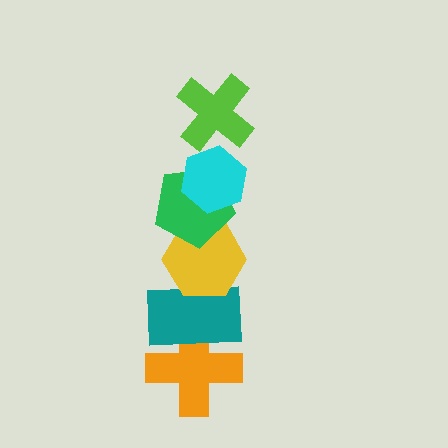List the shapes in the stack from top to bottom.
From top to bottom: the lime cross, the cyan hexagon, the green pentagon, the yellow hexagon, the teal rectangle, the orange cross.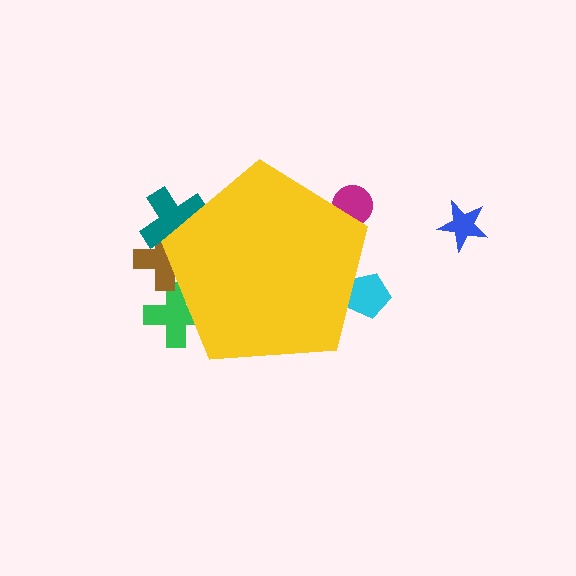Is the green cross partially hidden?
Yes, the green cross is partially hidden behind the yellow pentagon.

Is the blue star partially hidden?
No, the blue star is fully visible.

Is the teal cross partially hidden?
Yes, the teal cross is partially hidden behind the yellow pentagon.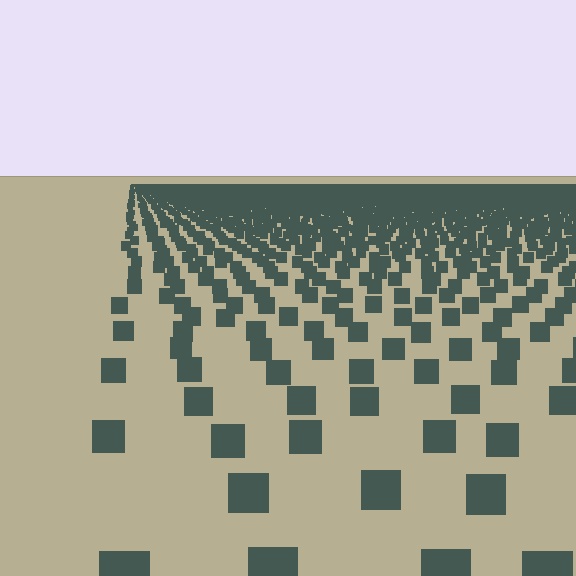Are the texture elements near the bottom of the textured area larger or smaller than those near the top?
Larger. Near the bottom, elements are closer to the viewer and appear at a bigger on-screen size.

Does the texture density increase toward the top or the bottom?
Density increases toward the top.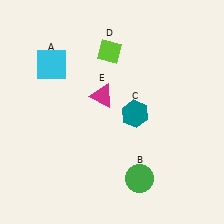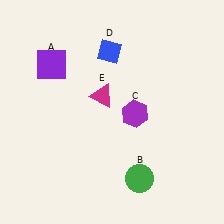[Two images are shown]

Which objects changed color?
A changed from cyan to purple. C changed from teal to purple. D changed from lime to blue.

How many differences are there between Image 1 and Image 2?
There are 3 differences between the two images.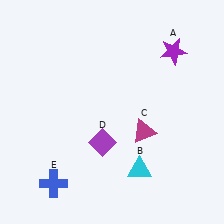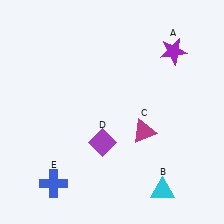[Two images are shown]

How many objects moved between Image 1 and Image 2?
1 object moved between the two images.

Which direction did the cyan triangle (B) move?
The cyan triangle (B) moved right.